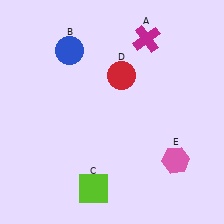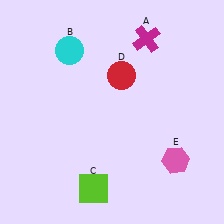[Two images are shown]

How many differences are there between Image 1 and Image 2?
There is 1 difference between the two images.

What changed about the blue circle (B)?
In Image 1, B is blue. In Image 2, it changed to cyan.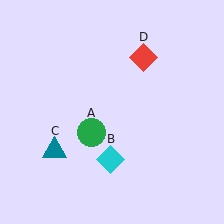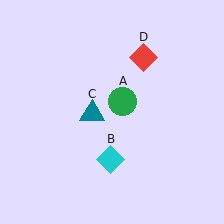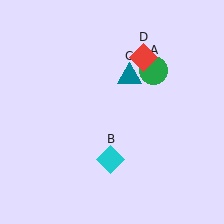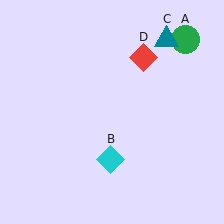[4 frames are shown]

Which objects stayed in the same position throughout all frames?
Cyan diamond (object B) and red diamond (object D) remained stationary.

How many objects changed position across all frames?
2 objects changed position: green circle (object A), teal triangle (object C).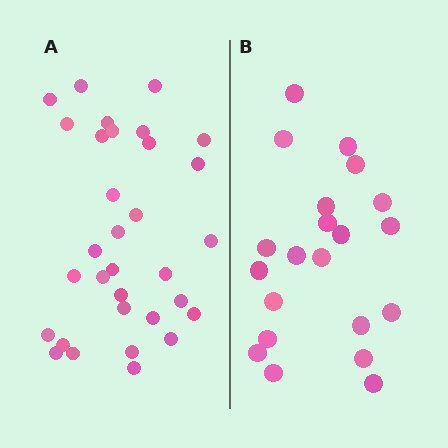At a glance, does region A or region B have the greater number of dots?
Region A (the left region) has more dots.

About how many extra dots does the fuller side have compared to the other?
Region A has roughly 12 or so more dots than region B.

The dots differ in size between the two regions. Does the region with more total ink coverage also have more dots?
No. Region B has more total ink coverage because its dots are larger, but region A actually contains more individual dots. Total area can be misleading — the number of items is what matters here.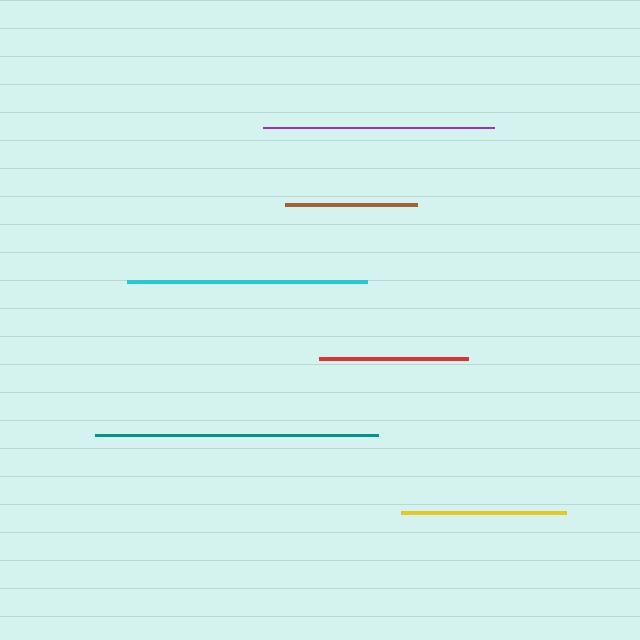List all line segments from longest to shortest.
From longest to shortest: teal, cyan, purple, yellow, red, brown.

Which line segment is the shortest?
The brown line is the shortest at approximately 132 pixels.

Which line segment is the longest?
The teal line is the longest at approximately 283 pixels.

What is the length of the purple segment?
The purple segment is approximately 231 pixels long.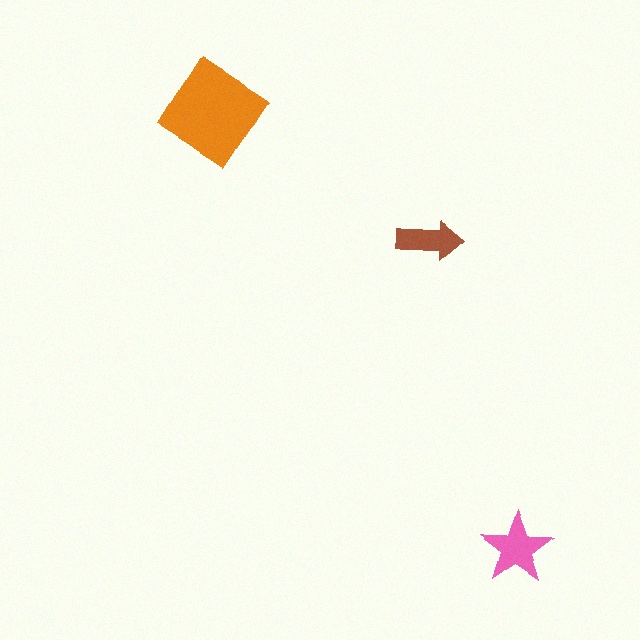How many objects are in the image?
There are 3 objects in the image.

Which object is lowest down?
The pink star is bottommost.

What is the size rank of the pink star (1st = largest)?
2nd.